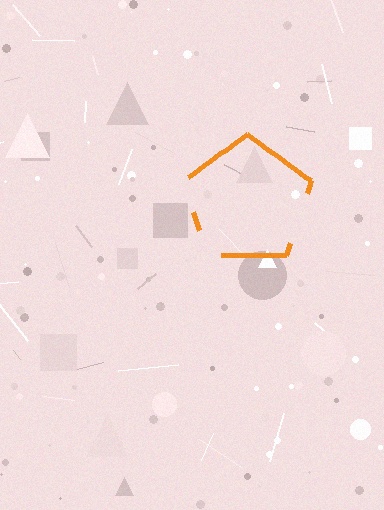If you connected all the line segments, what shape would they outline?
They would outline a pentagon.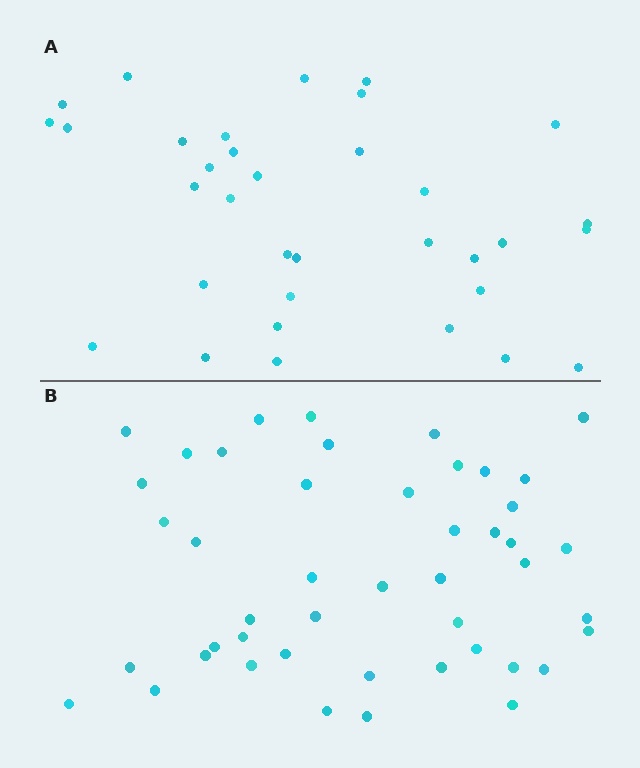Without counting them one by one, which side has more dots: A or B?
Region B (the bottom region) has more dots.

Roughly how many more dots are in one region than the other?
Region B has roughly 12 or so more dots than region A.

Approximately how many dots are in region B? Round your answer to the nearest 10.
About 50 dots. (The exact count is 46, which rounds to 50.)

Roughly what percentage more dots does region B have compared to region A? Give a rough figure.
About 35% more.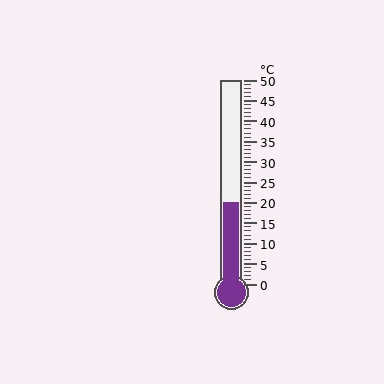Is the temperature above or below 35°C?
The temperature is below 35°C.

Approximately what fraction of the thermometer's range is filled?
The thermometer is filled to approximately 40% of its range.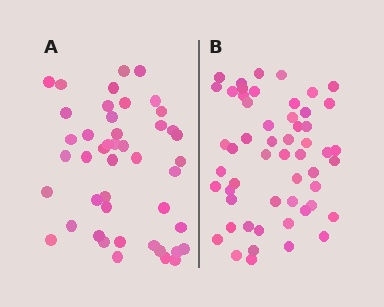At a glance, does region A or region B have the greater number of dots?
Region B (the right region) has more dots.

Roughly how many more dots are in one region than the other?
Region B has roughly 8 or so more dots than region A.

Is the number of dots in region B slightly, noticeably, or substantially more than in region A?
Region B has only slightly more — the two regions are fairly close. The ratio is roughly 1.2 to 1.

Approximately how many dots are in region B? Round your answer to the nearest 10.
About 50 dots. (The exact count is 54, which rounds to 50.)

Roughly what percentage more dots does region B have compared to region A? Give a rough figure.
About 20% more.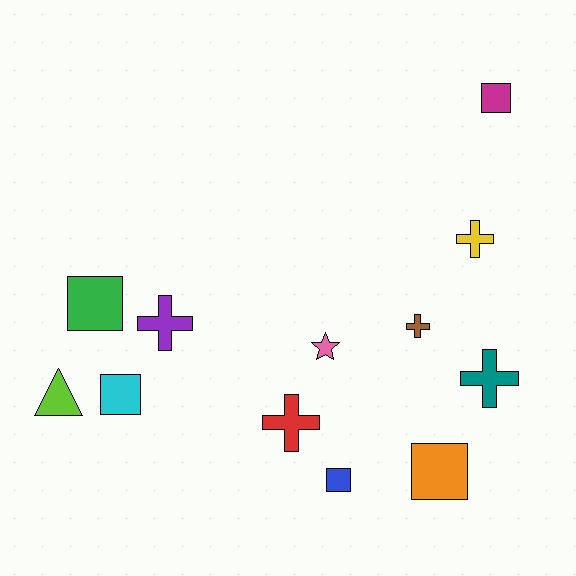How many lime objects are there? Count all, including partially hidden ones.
There is 1 lime object.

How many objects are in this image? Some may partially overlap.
There are 12 objects.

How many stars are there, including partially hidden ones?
There is 1 star.